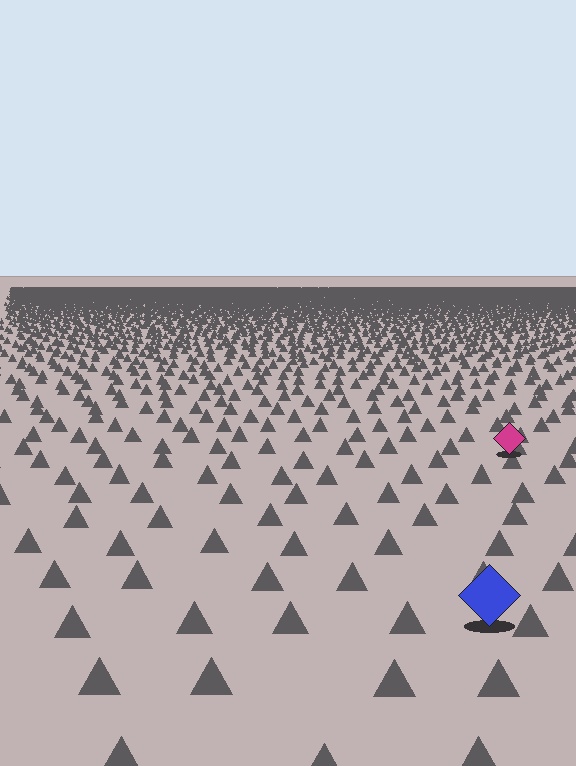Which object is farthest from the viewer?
The magenta diamond is farthest from the viewer. It appears smaller and the ground texture around it is denser.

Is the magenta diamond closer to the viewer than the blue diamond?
No. The blue diamond is closer — you can tell from the texture gradient: the ground texture is coarser near it.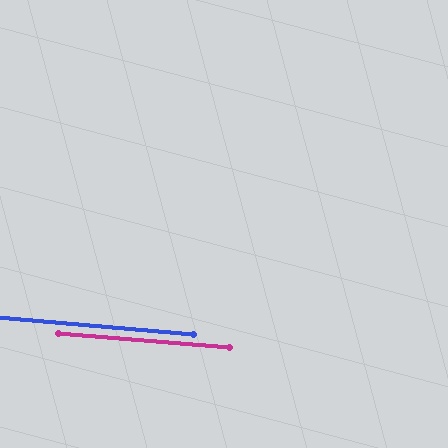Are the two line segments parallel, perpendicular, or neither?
Parallel — their directions differ by only 0.3°.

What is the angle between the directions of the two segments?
Approximately 0 degrees.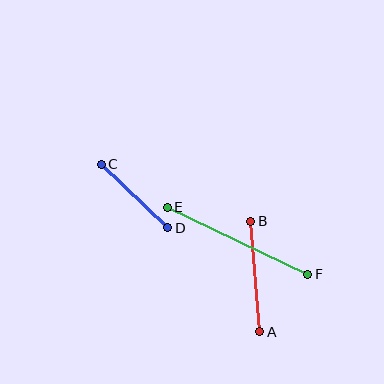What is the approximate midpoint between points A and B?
The midpoint is at approximately (255, 277) pixels.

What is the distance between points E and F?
The distance is approximately 156 pixels.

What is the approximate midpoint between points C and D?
The midpoint is at approximately (135, 196) pixels.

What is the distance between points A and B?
The distance is approximately 111 pixels.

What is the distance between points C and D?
The distance is approximately 92 pixels.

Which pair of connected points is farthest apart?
Points E and F are farthest apart.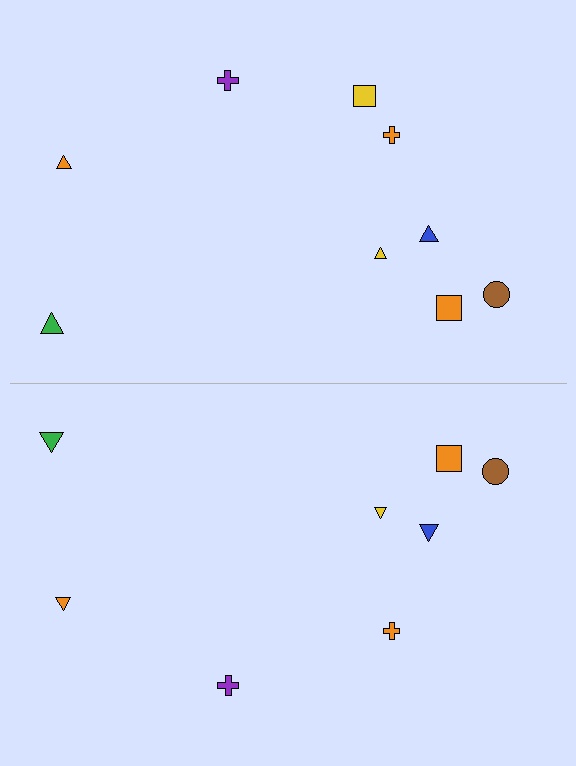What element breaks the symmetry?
A yellow square is missing from the bottom side.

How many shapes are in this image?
There are 17 shapes in this image.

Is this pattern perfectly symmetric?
No, the pattern is not perfectly symmetric. A yellow square is missing from the bottom side.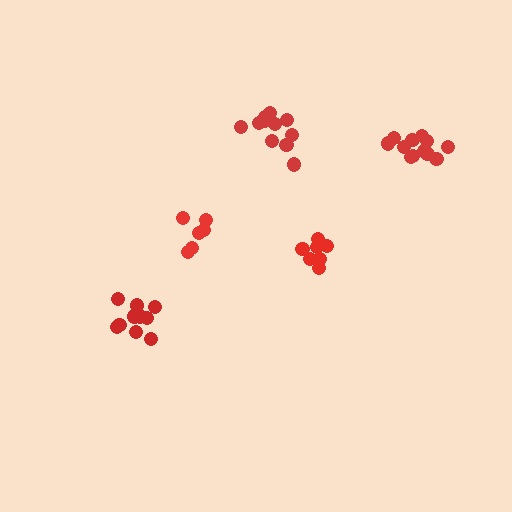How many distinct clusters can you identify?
There are 5 distinct clusters.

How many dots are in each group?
Group 1: 6 dots, Group 2: 7 dots, Group 3: 12 dots, Group 4: 10 dots, Group 5: 12 dots (47 total).